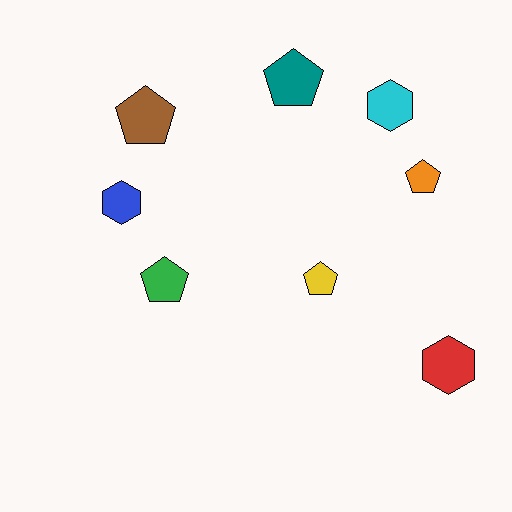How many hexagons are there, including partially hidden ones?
There are 3 hexagons.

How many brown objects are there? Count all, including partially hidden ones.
There is 1 brown object.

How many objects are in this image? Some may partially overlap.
There are 8 objects.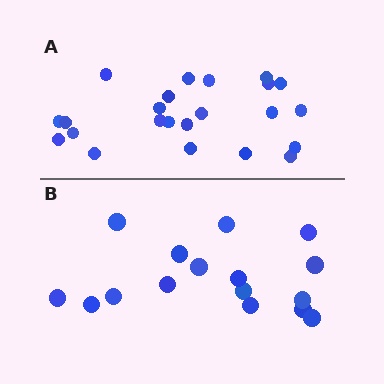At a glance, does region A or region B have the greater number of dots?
Region A (the top region) has more dots.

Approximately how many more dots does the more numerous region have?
Region A has roughly 8 or so more dots than region B.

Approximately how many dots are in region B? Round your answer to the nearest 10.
About 20 dots. (The exact count is 16, which rounds to 20.)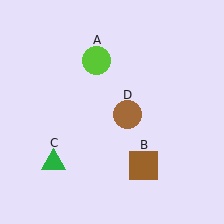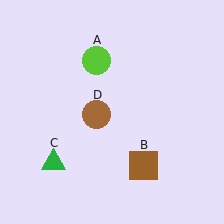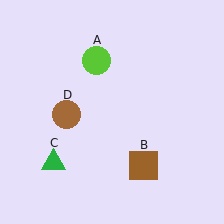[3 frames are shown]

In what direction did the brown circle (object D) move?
The brown circle (object D) moved left.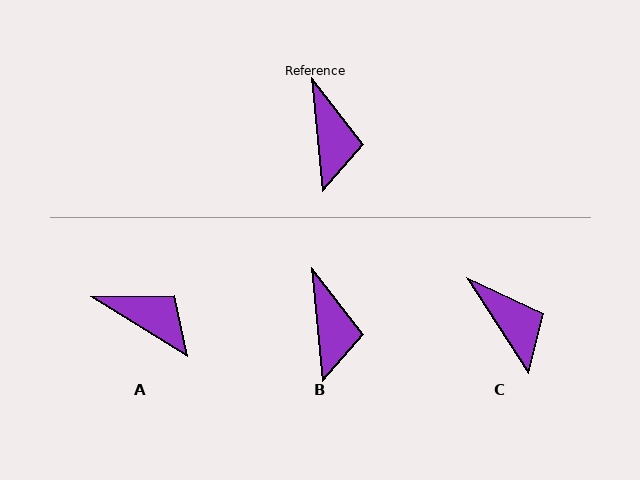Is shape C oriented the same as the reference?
No, it is off by about 27 degrees.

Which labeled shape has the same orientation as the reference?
B.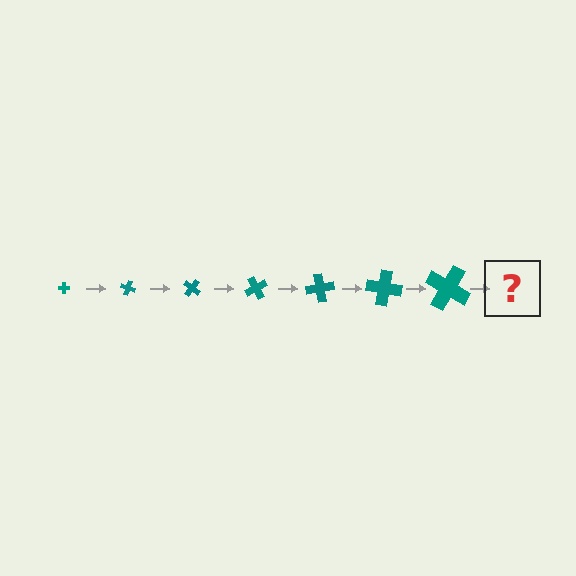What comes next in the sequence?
The next element should be a cross, larger than the previous one and rotated 140 degrees from the start.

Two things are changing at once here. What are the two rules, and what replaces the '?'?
The two rules are that the cross grows larger each step and it rotates 20 degrees each step. The '?' should be a cross, larger than the previous one and rotated 140 degrees from the start.